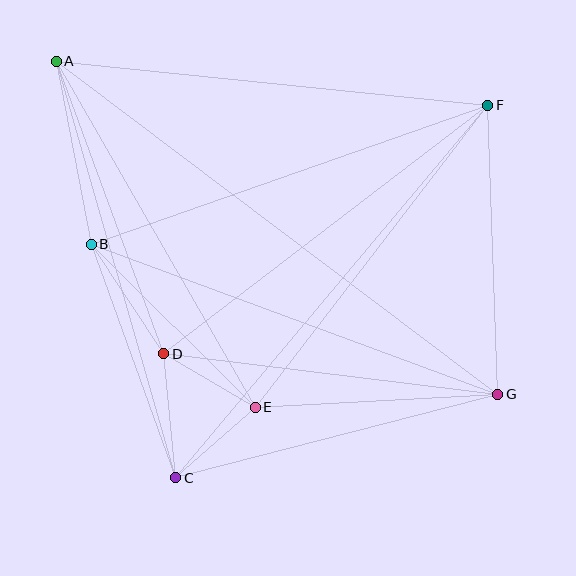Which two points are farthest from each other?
Points A and G are farthest from each other.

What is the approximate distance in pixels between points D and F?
The distance between D and F is approximately 408 pixels.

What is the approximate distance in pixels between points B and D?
The distance between B and D is approximately 131 pixels.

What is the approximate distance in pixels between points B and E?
The distance between B and E is approximately 231 pixels.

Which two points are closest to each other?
Points C and E are closest to each other.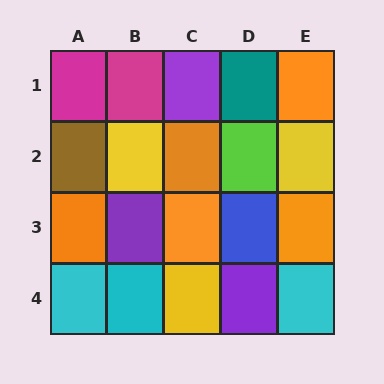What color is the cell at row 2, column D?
Lime.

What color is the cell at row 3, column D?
Blue.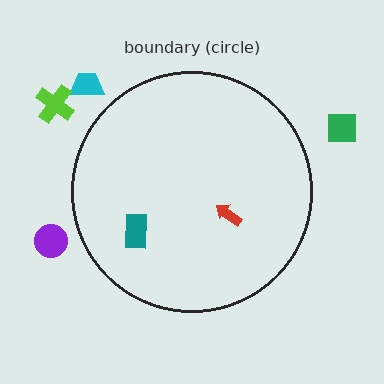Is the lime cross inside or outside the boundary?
Outside.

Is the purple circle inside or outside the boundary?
Outside.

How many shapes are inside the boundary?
2 inside, 4 outside.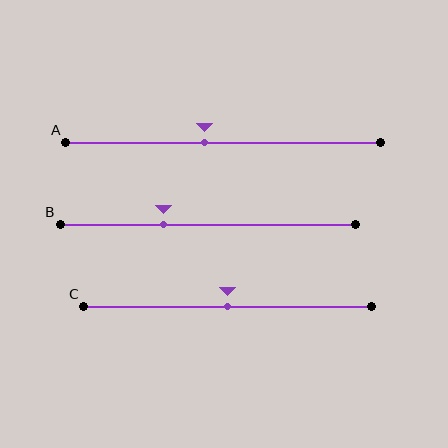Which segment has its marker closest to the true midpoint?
Segment C has its marker closest to the true midpoint.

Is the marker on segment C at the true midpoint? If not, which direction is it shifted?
Yes, the marker on segment C is at the true midpoint.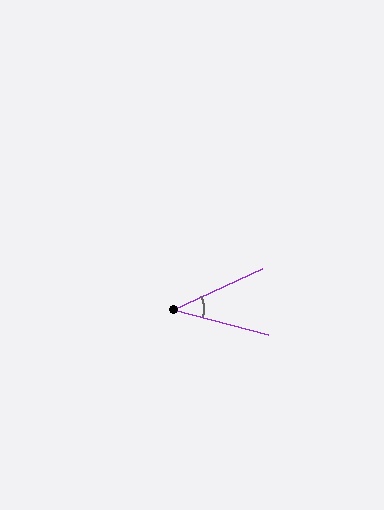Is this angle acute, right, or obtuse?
It is acute.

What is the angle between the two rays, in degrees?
Approximately 39 degrees.